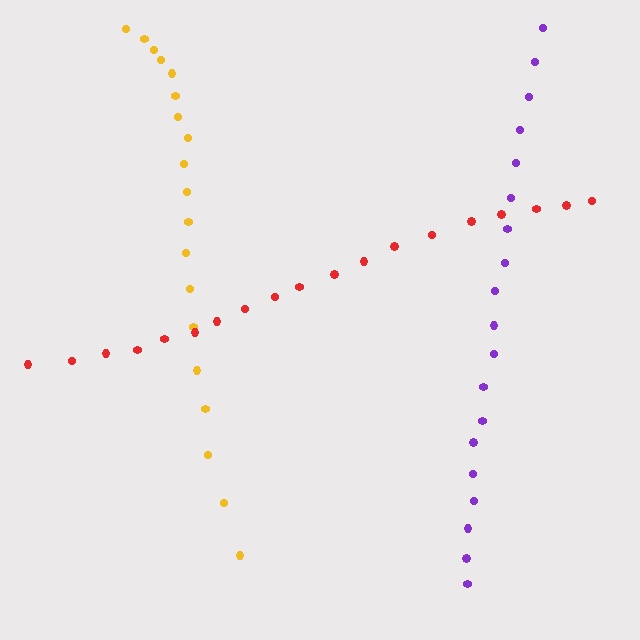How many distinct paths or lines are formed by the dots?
There are 3 distinct paths.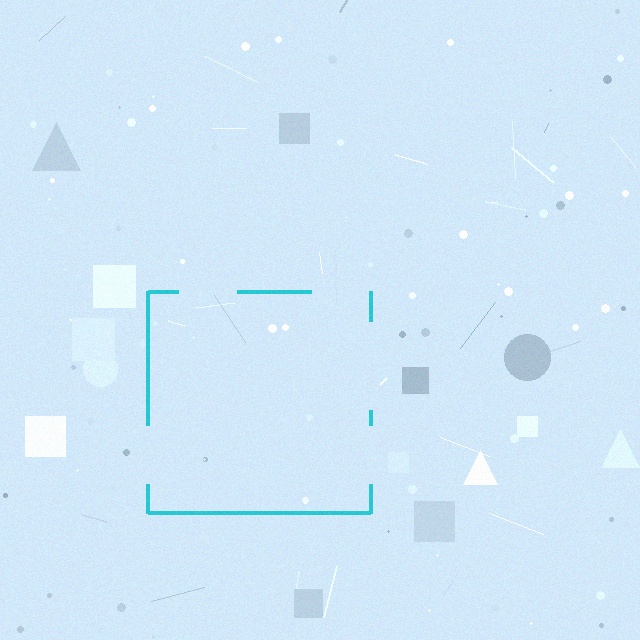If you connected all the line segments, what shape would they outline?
They would outline a square.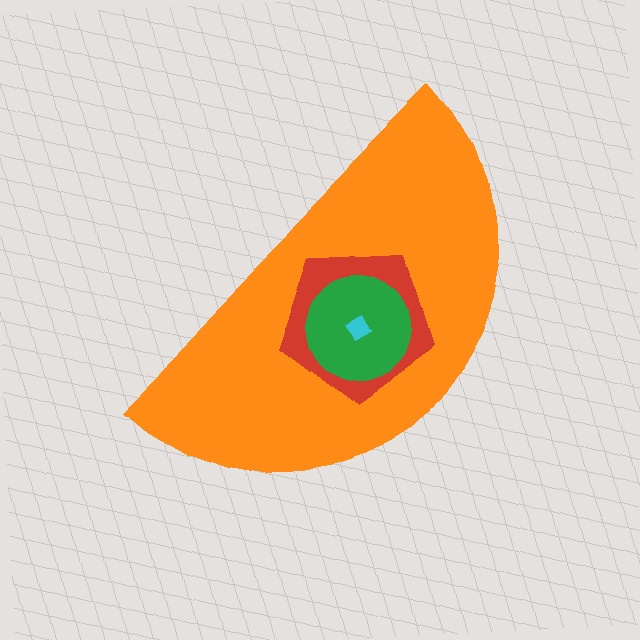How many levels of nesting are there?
4.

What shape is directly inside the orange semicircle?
The red pentagon.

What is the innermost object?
The cyan diamond.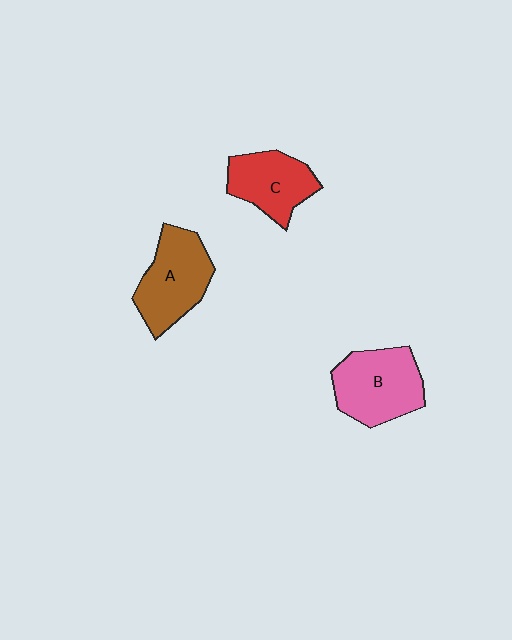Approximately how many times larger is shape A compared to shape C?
Approximately 1.2 times.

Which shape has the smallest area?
Shape C (red).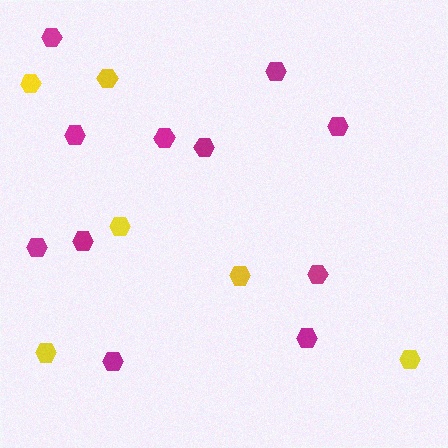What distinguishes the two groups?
There are 2 groups: one group of yellow hexagons (6) and one group of magenta hexagons (11).